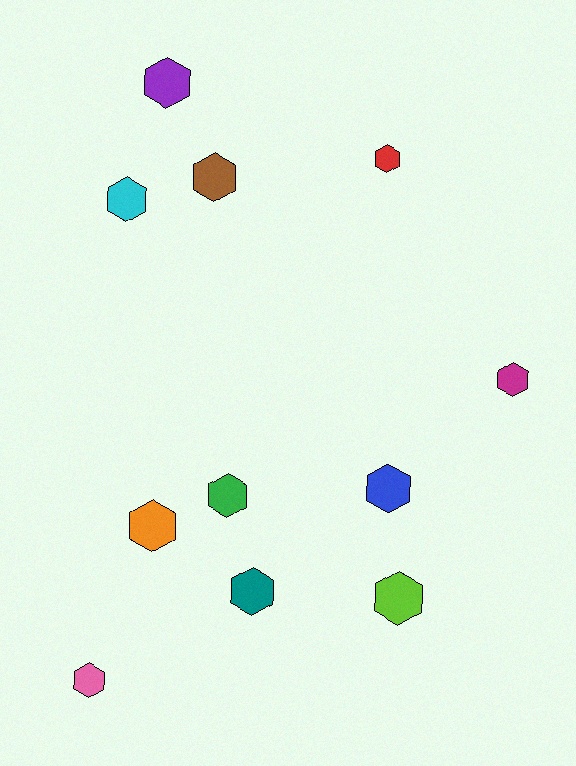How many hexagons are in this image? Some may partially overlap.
There are 11 hexagons.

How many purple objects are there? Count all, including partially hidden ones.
There is 1 purple object.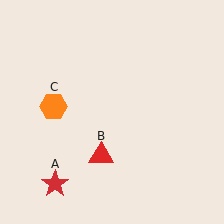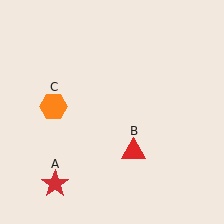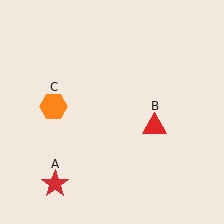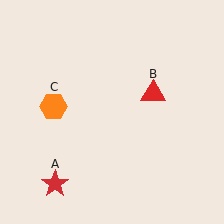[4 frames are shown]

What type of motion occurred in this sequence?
The red triangle (object B) rotated counterclockwise around the center of the scene.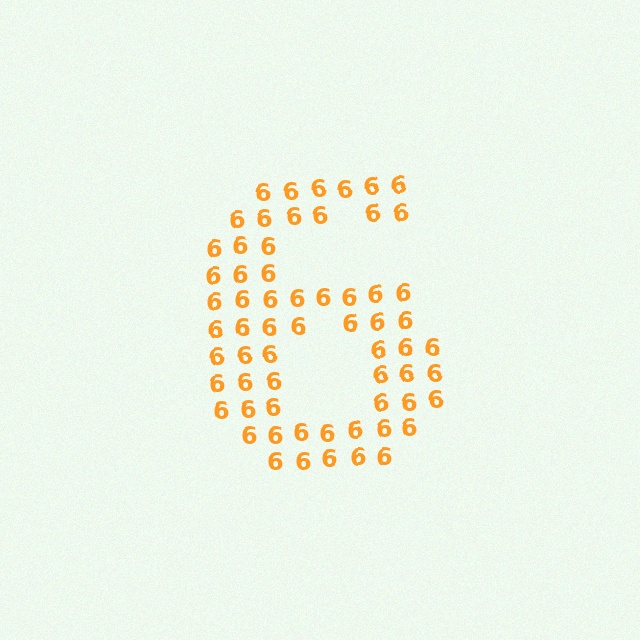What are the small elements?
The small elements are digit 6's.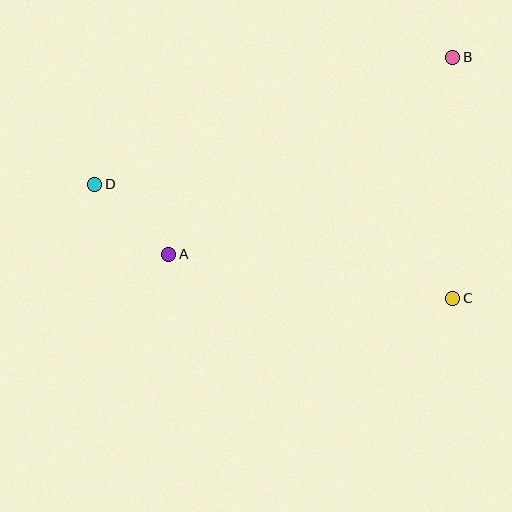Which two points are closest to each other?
Points A and D are closest to each other.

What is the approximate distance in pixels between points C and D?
The distance between C and D is approximately 376 pixels.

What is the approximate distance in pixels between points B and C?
The distance between B and C is approximately 241 pixels.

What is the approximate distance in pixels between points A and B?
The distance between A and B is approximately 346 pixels.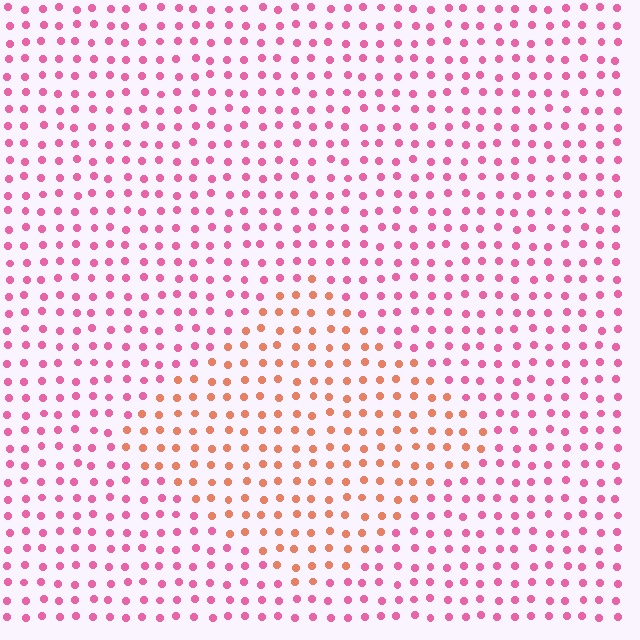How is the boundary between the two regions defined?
The boundary is defined purely by a slight shift in hue (about 43 degrees). Spacing, size, and orientation are identical on both sides.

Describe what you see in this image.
The image is filled with small pink elements in a uniform arrangement. A diamond-shaped region is visible where the elements are tinted to a slightly different hue, forming a subtle color boundary.